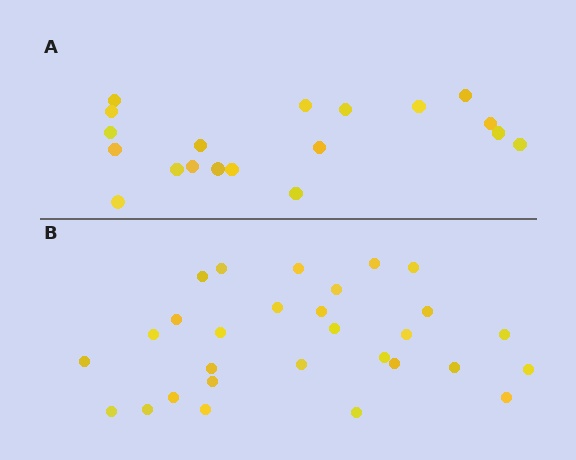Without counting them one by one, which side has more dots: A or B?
Region B (the bottom region) has more dots.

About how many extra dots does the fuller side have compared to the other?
Region B has roughly 10 or so more dots than region A.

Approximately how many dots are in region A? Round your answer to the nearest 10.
About 20 dots. (The exact count is 19, which rounds to 20.)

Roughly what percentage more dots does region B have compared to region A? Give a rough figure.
About 55% more.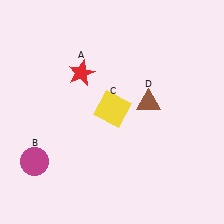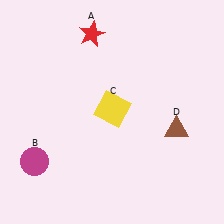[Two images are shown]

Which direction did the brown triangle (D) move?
The brown triangle (D) moved right.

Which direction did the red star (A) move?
The red star (A) moved up.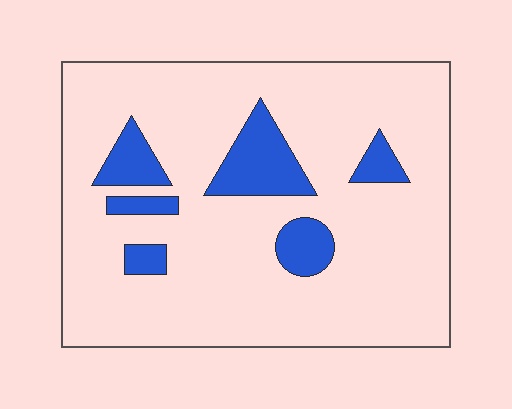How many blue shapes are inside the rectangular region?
6.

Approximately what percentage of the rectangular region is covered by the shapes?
Approximately 15%.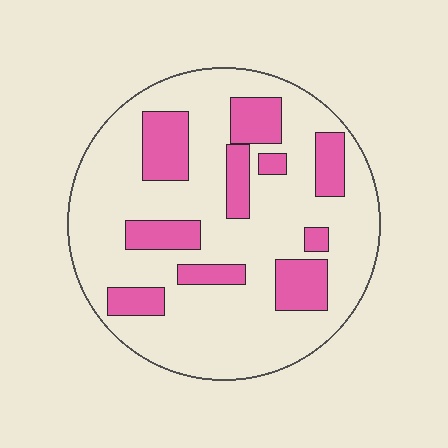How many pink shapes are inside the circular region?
10.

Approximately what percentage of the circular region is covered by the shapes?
Approximately 25%.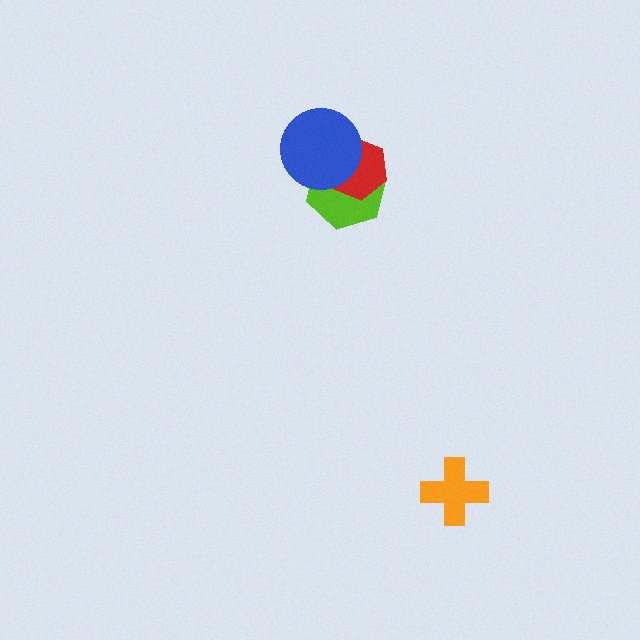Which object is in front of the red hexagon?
The blue circle is in front of the red hexagon.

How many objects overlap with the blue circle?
2 objects overlap with the blue circle.